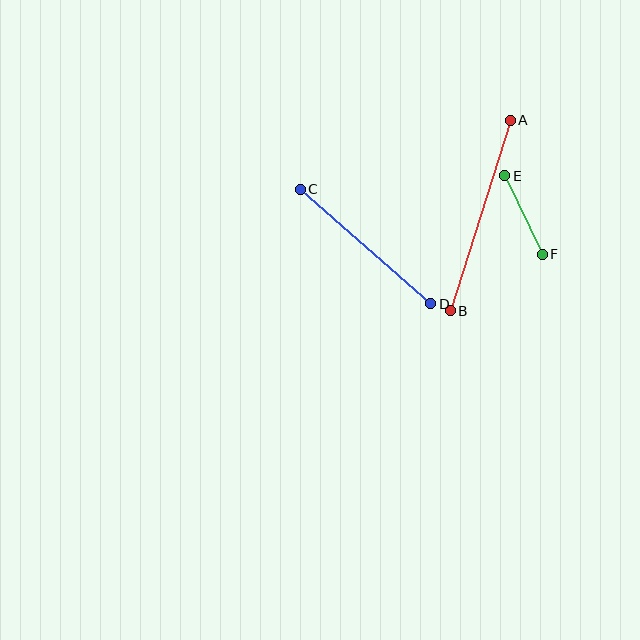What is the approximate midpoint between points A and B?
The midpoint is at approximately (480, 215) pixels.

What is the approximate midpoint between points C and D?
The midpoint is at approximately (366, 247) pixels.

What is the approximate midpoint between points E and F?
The midpoint is at approximately (524, 215) pixels.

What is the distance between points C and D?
The distance is approximately 174 pixels.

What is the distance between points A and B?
The distance is approximately 200 pixels.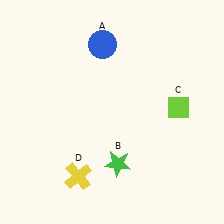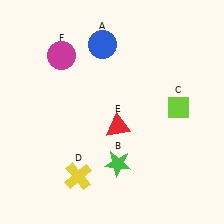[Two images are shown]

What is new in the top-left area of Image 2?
A magenta circle (F) was added in the top-left area of Image 2.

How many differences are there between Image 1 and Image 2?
There are 2 differences between the two images.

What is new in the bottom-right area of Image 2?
A red triangle (E) was added in the bottom-right area of Image 2.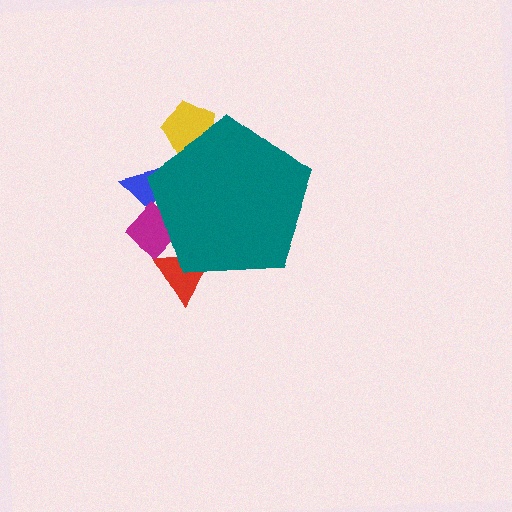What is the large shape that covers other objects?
A teal pentagon.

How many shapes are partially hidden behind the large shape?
4 shapes are partially hidden.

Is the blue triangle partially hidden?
Yes, the blue triangle is partially hidden behind the teal pentagon.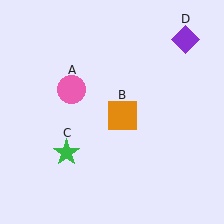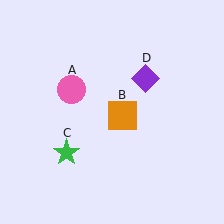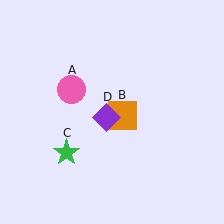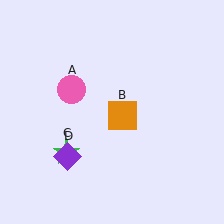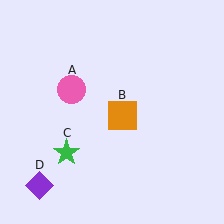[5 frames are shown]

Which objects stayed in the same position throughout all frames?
Pink circle (object A) and orange square (object B) and green star (object C) remained stationary.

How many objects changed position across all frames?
1 object changed position: purple diamond (object D).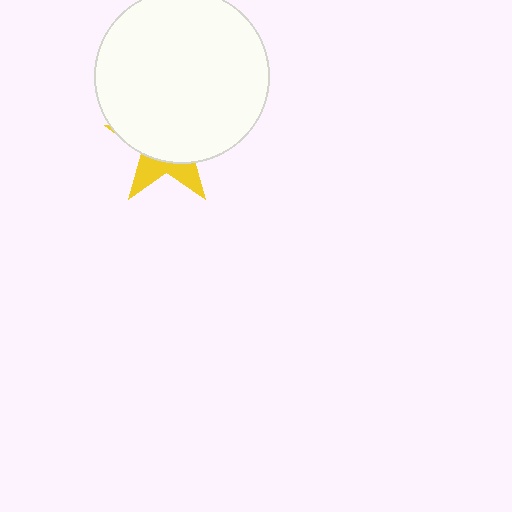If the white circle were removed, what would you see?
You would see the complete yellow star.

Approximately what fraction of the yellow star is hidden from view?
Roughly 70% of the yellow star is hidden behind the white circle.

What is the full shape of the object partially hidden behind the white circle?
The partially hidden object is a yellow star.